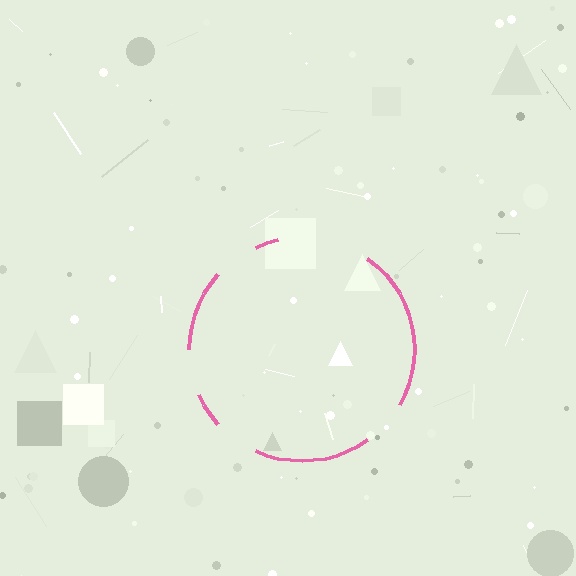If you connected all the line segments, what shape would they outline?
They would outline a circle.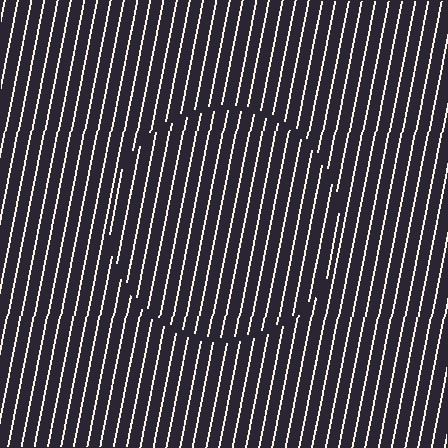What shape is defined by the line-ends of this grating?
An illusory circle. The interior of the shape contains the same grating, shifted by half a period — the contour is defined by the phase discontinuity where line-ends from the inner and outer gratings abut.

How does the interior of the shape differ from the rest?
The interior of the shape contains the same grating, shifted by half a period — the contour is defined by the phase discontinuity where line-ends from the inner and outer gratings abut.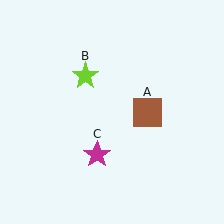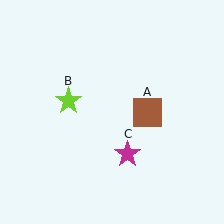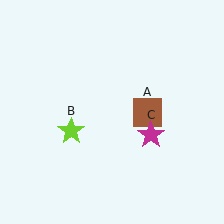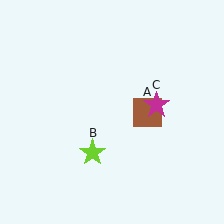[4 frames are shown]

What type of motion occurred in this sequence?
The lime star (object B), magenta star (object C) rotated counterclockwise around the center of the scene.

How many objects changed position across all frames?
2 objects changed position: lime star (object B), magenta star (object C).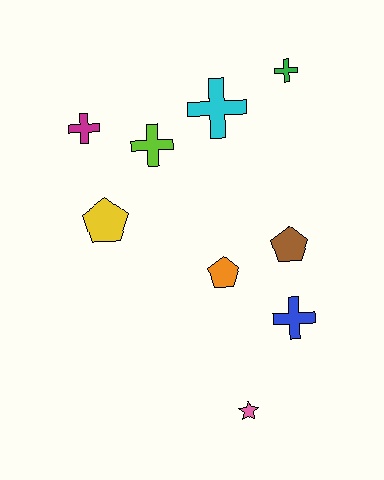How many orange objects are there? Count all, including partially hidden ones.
There is 1 orange object.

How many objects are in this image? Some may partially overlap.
There are 9 objects.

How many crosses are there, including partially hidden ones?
There are 5 crosses.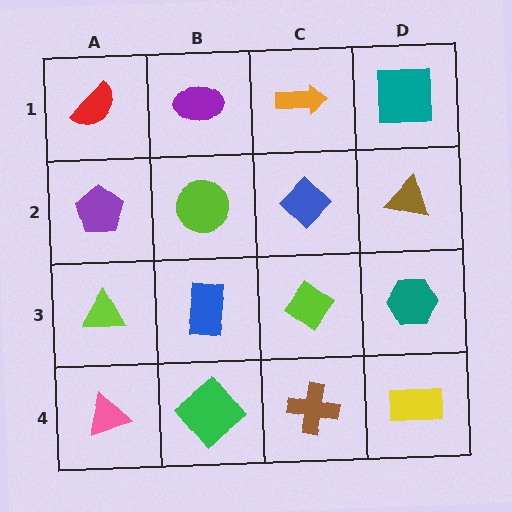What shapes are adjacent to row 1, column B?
A lime circle (row 2, column B), a red semicircle (row 1, column A), an orange arrow (row 1, column C).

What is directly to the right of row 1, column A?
A purple ellipse.